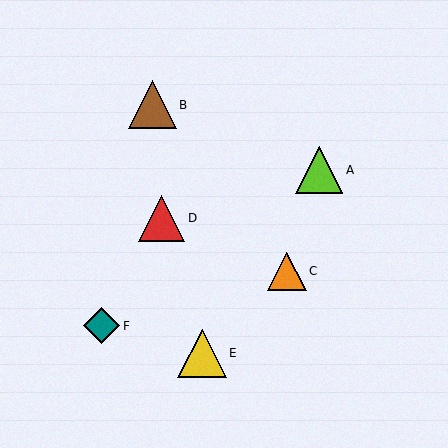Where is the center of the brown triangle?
The center of the brown triangle is at (152, 105).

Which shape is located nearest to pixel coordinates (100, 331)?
The teal diamond (labeled F) at (102, 326) is nearest to that location.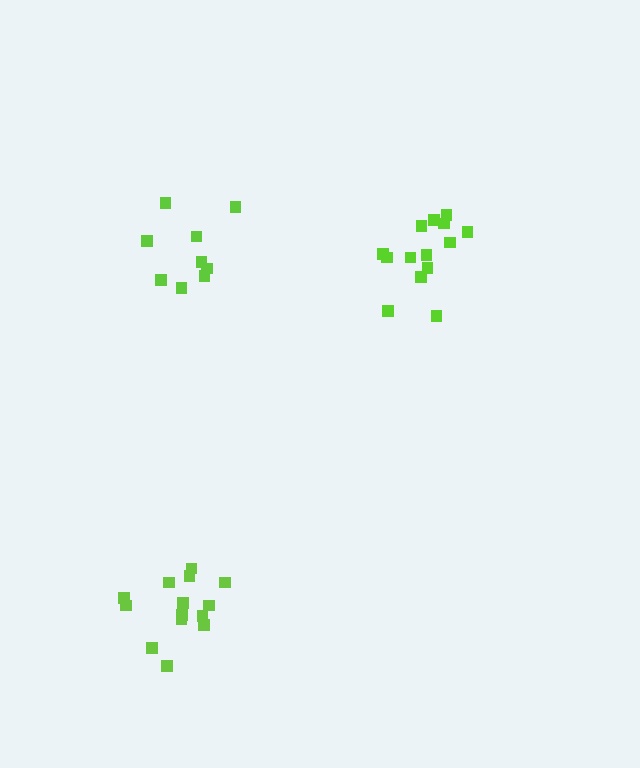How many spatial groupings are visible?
There are 3 spatial groupings.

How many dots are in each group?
Group 1: 9 dots, Group 2: 14 dots, Group 3: 14 dots (37 total).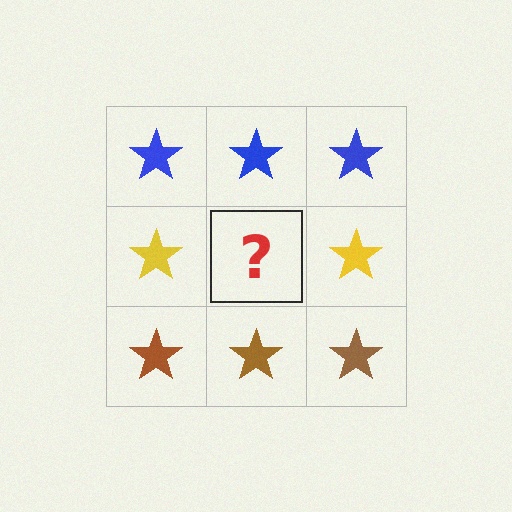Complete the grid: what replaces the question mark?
The question mark should be replaced with a yellow star.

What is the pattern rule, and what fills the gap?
The rule is that each row has a consistent color. The gap should be filled with a yellow star.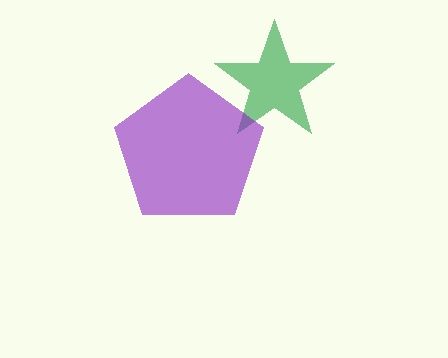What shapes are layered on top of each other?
The layered shapes are: a green star, a purple pentagon.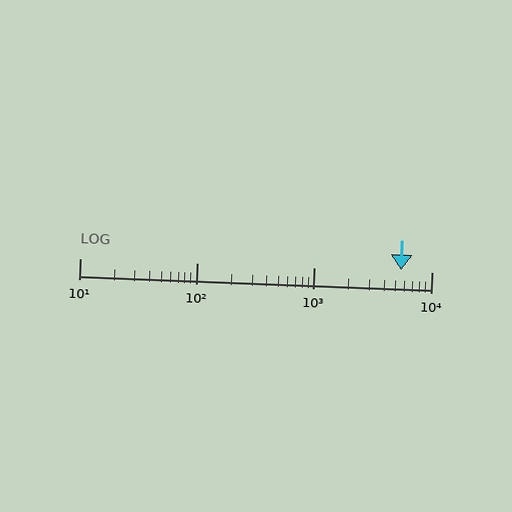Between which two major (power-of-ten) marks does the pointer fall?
The pointer is between 1000 and 10000.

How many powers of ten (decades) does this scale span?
The scale spans 3 decades, from 10 to 10000.